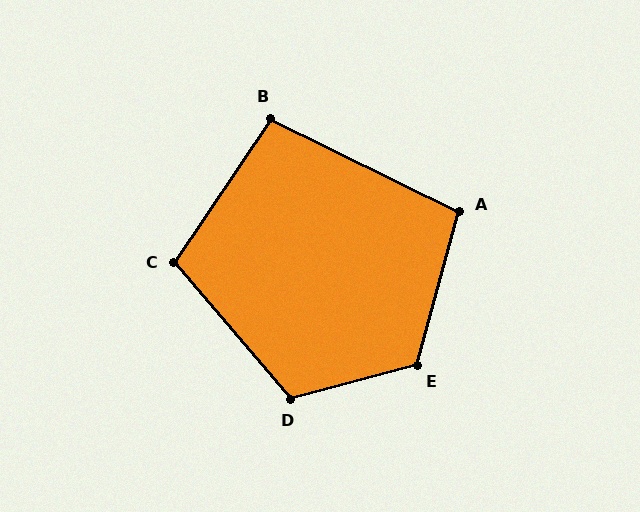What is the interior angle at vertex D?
Approximately 115 degrees (obtuse).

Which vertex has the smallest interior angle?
B, at approximately 98 degrees.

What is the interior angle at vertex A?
Approximately 101 degrees (obtuse).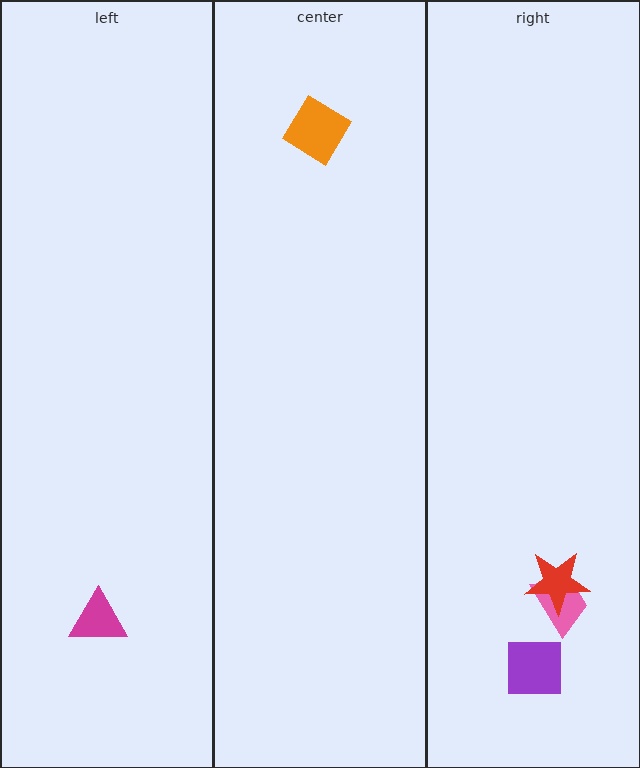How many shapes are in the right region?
3.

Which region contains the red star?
The right region.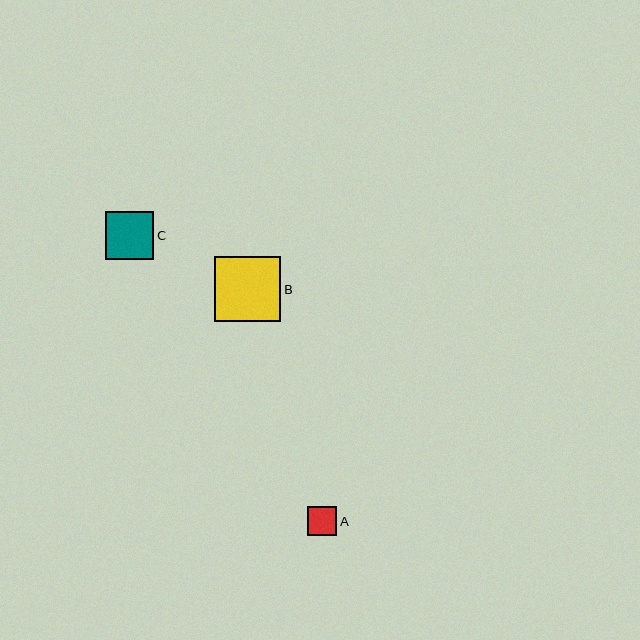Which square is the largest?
Square B is the largest with a size of approximately 66 pixels.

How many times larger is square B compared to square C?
Square B is approximately 1.4 times the size of square C.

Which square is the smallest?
Square A is the smallest with a size of approximately 29 pixels.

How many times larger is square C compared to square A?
Square C is approximately 1.7 times the size of square A.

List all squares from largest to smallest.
From largest to smallest: B, C, A.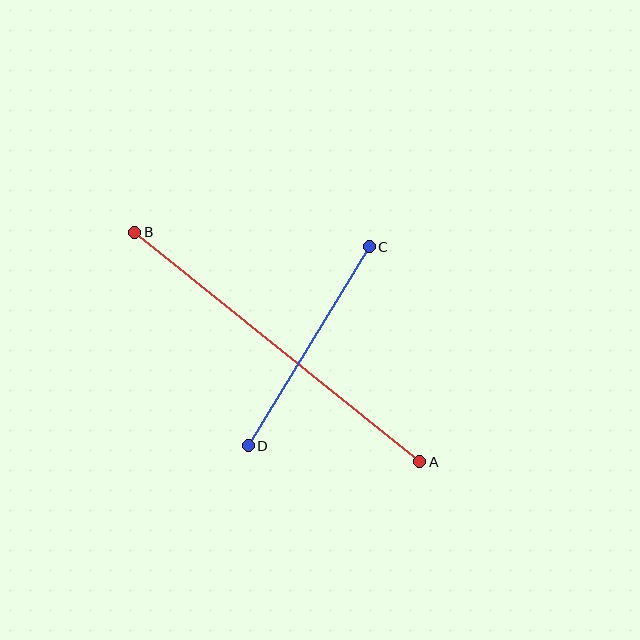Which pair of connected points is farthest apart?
Points A and B are farthest apart.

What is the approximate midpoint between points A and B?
The midpoint is at approximately (277, 347) pixels.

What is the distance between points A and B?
The distance is approximately 366 pixels.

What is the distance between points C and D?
The distance is approximately 233 pixels.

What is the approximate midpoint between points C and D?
The midpoint is at approximately (309, 346) pixels.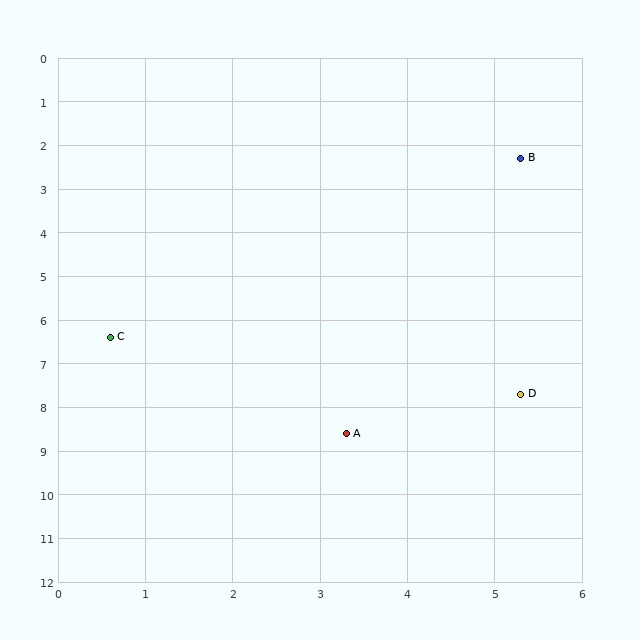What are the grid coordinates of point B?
Point B is at approximately (5.3, 2.3).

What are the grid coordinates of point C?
Point C is at approximately (0.6, 6.4).